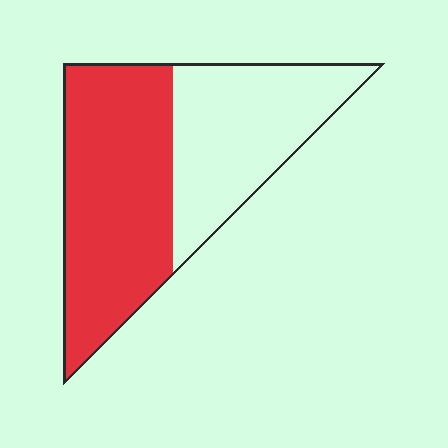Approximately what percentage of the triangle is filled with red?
Approximately 55%.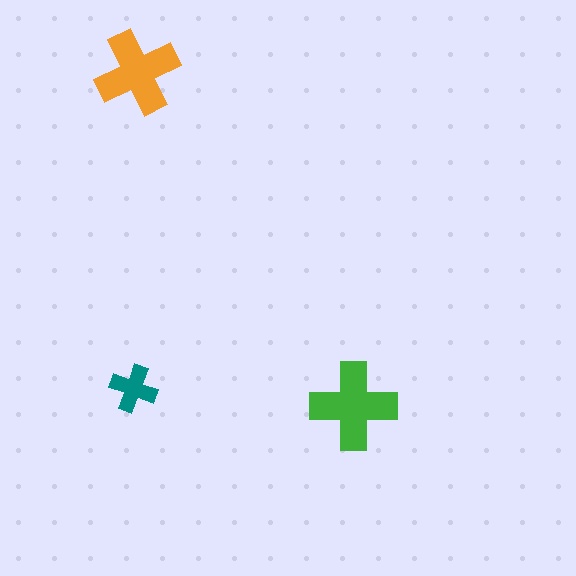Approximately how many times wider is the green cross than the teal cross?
About 2 times wider.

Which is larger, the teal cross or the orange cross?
The orange one.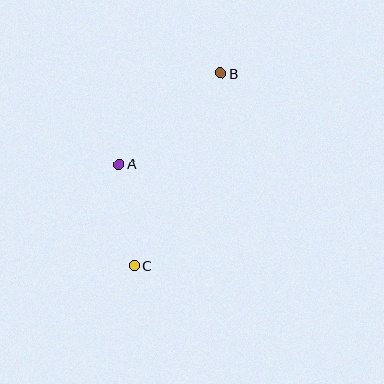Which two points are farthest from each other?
Points B and C are farthest from each other.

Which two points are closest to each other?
Points A and C are closest to each other.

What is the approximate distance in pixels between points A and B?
The distance between A and B is approximately 137 pixels.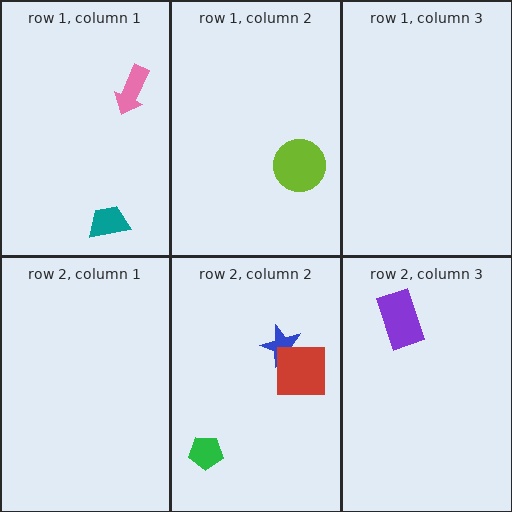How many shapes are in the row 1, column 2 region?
1.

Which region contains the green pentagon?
The row 2, column 2 region.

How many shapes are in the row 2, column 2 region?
3.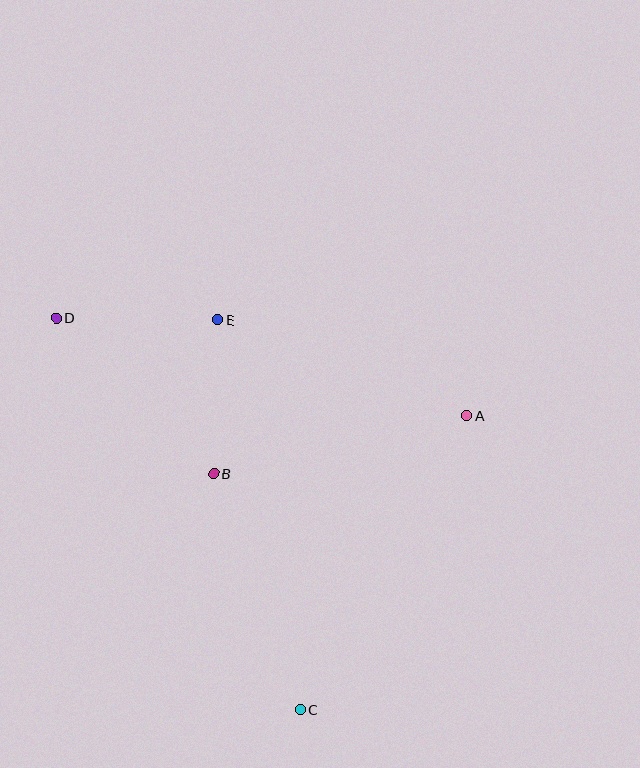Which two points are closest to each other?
Points B and E are closest to each other.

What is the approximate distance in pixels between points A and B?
The distance between A and B is approximately 259 pixels.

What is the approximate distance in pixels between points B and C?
The distance between B and C is approximately 251 pixels.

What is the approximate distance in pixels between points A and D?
The distance between A and D is approximately 422 pixels.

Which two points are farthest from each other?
Points C and D are farthest from each other.